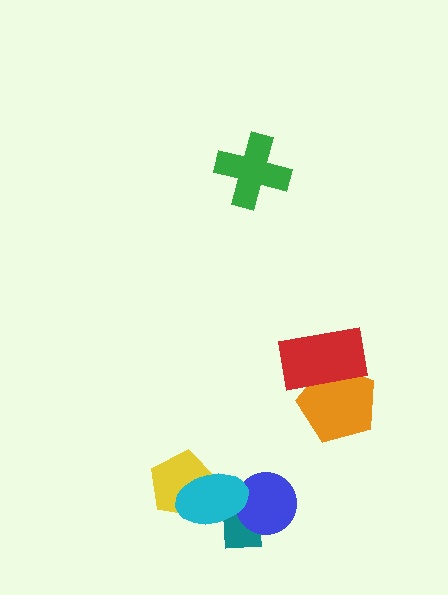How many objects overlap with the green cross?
0 objects overlap with the green cross.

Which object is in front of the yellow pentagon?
The cyan ellipse is in front of the yellow pentagon.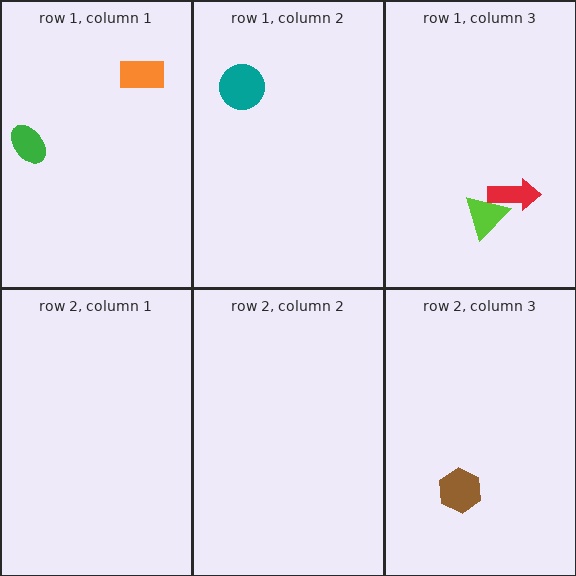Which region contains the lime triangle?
The row 1, column 3 region.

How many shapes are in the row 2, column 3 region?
1.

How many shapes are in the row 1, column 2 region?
1.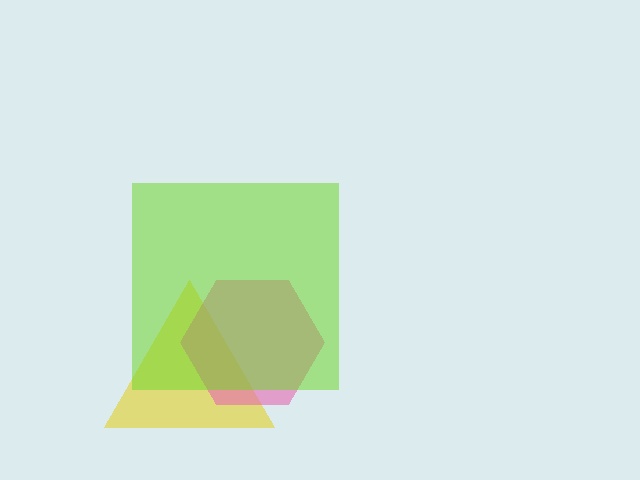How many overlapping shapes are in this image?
There are 3 overlapping shapes in the image.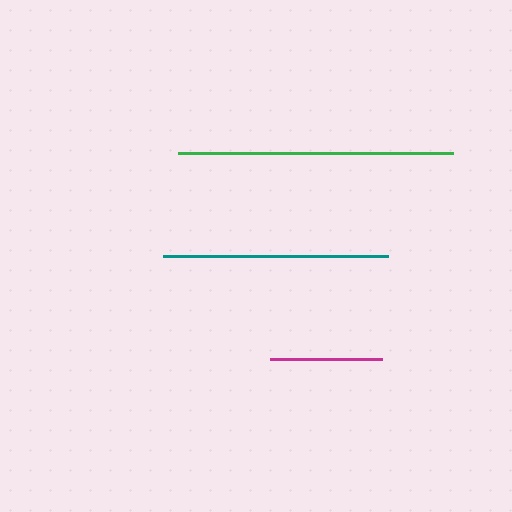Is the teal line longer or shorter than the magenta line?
The teal line is longer than the magenta line.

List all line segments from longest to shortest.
From longest to shortest: green, teal, magenta.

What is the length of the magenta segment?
The magenta segment is approximately 112 pixels long.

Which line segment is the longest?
The green line is the longest at approximately 276 pixels.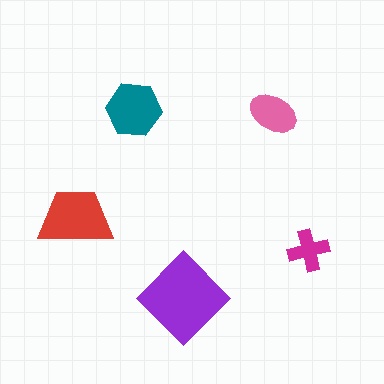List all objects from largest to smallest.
The purple diamond, the red trapezoid, the teal hexagon, the pink ellipse, the magenta cross.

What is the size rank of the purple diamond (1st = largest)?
1st.